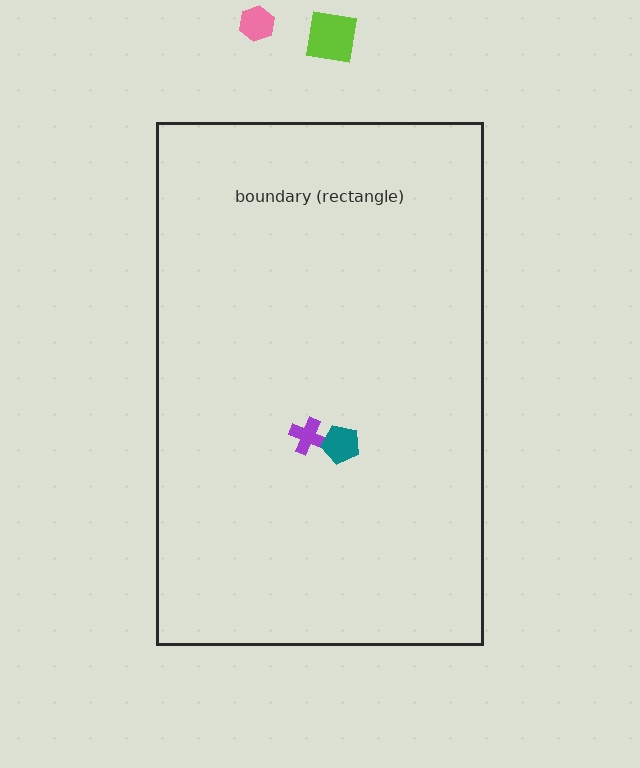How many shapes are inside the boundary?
2 inside, 2 outside.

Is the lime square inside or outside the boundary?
Outside.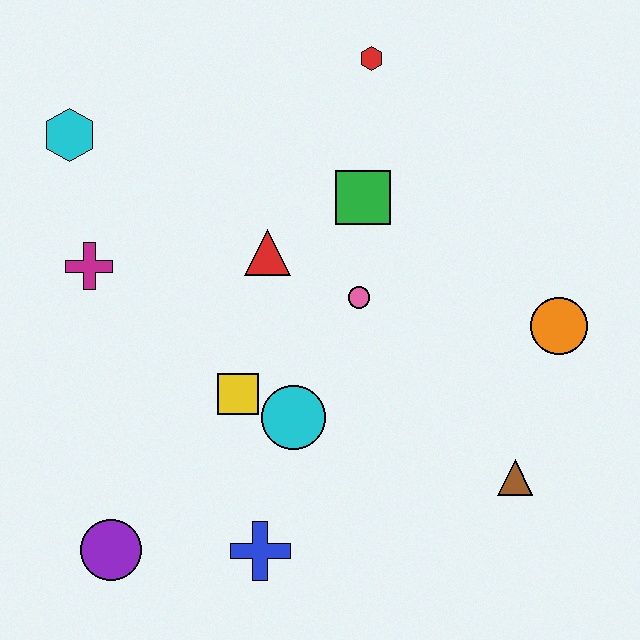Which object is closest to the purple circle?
The blue cross is closest to the purple circle.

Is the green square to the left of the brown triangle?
Yes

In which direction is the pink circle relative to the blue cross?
The pink circle is above the blue cross.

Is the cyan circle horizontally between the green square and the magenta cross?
Yes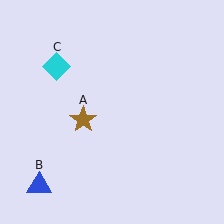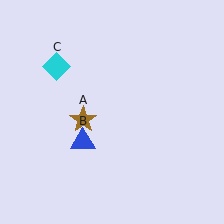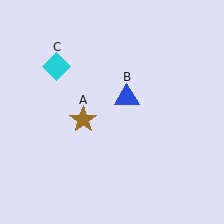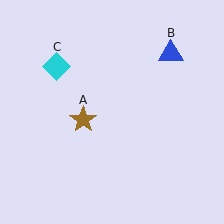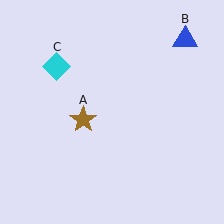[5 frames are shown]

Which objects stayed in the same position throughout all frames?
Brown star (object A) and cyan diamond (object C) remained stationary.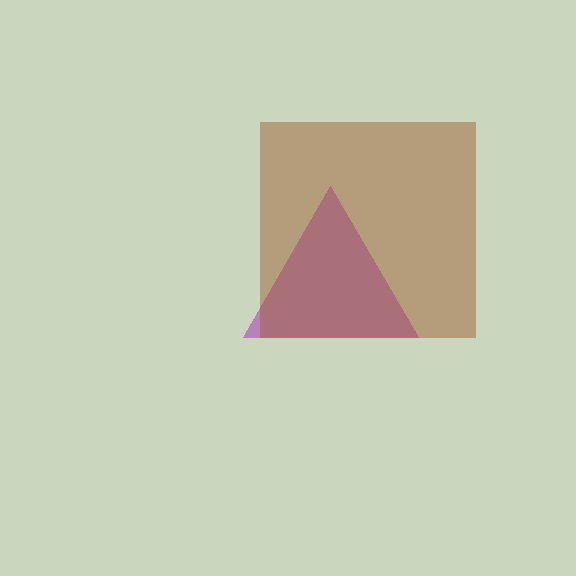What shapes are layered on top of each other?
The layered shapes are: a purple triangle, a brown square.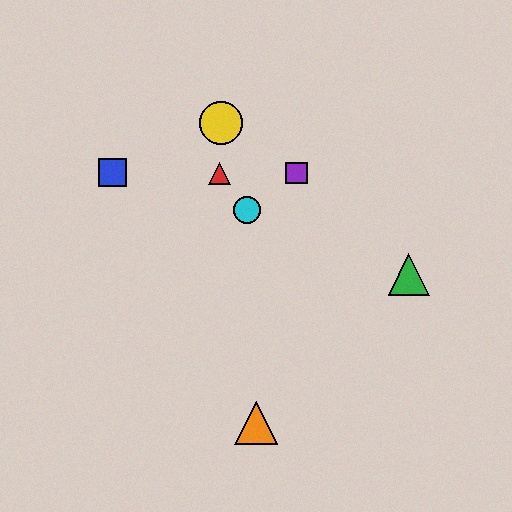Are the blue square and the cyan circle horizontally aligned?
No, the blue square is at y≈172 and the cyan circle is at y≈210.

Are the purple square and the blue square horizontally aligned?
Yes, both are at y≈173.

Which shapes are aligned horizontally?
The red triangle, the blue square, the purple square are aligned horizontally.